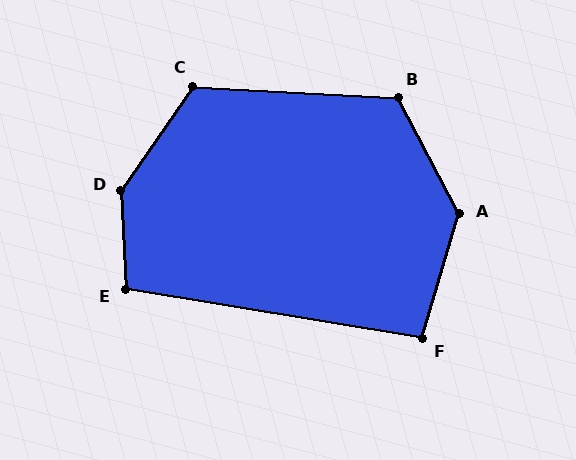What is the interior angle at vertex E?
Approximately 103 degrees (obtuse).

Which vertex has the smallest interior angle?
F, at approximately 97 degrees.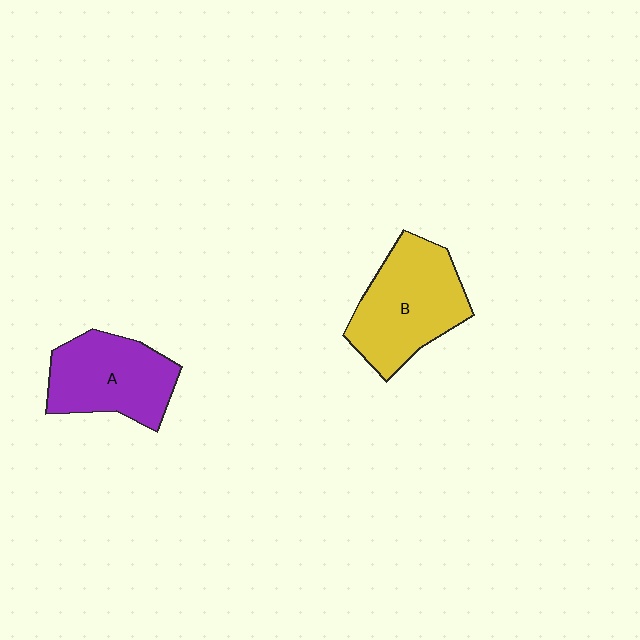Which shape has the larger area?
Shape B (yellow).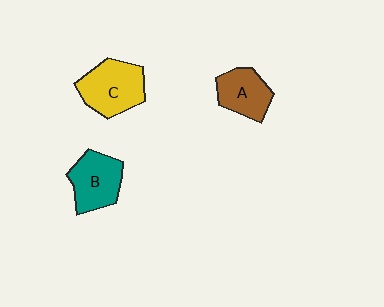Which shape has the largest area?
Shape C (yellow).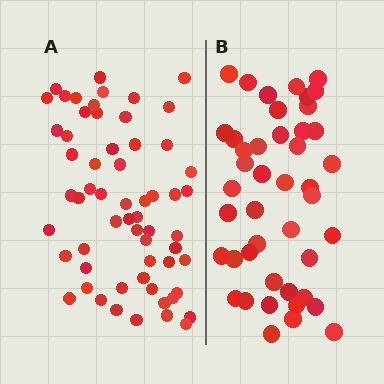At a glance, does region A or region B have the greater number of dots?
Region A (the left region) has more dots.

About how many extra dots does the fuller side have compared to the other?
Region A has approximately 15 more dots than region B.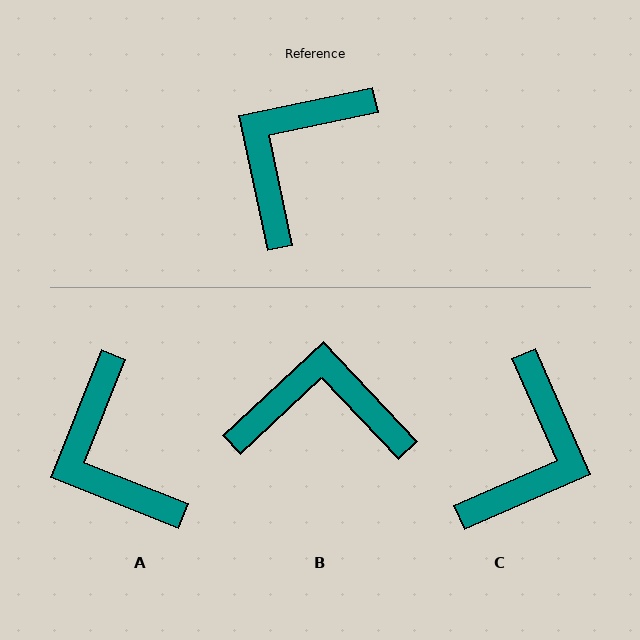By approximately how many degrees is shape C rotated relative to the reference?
Approximately 169 degrees clockwise.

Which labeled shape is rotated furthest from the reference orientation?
C, about 169 degrees away.